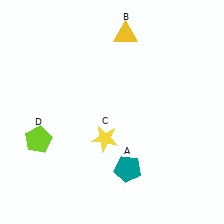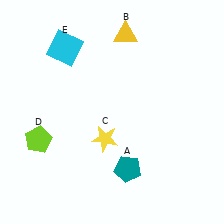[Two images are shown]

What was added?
A cyan square (E) was added in Image 2.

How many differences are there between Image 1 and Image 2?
There is 1 difference between the two images.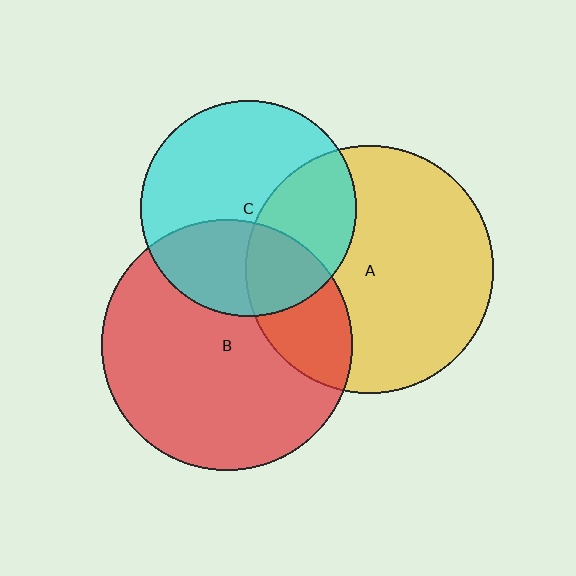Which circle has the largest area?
Circle B (red).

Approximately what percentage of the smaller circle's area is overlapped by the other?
Approximately 25%.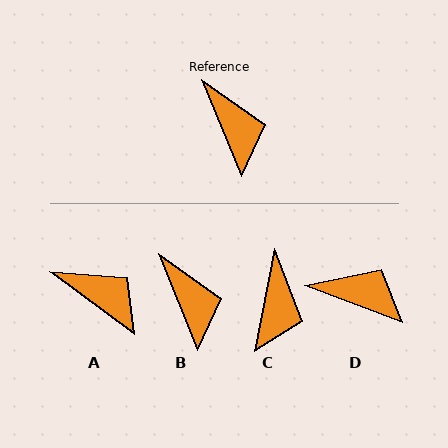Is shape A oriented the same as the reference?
No, it is off by about 31 degrees.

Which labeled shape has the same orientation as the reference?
B.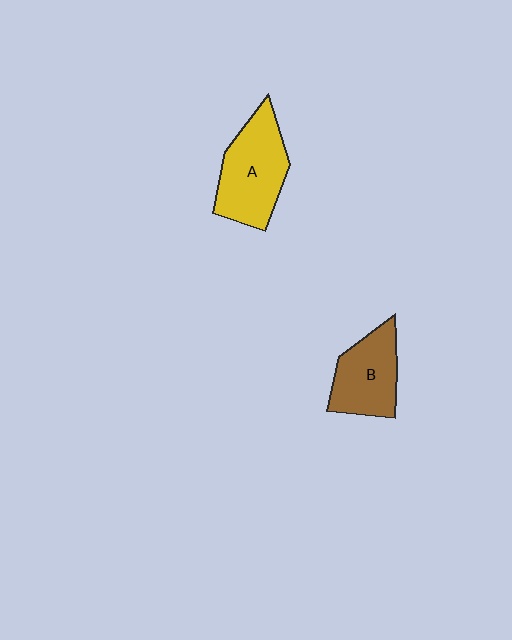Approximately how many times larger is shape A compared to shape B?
Approximately 1.3 times.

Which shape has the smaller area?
Shape B (brown).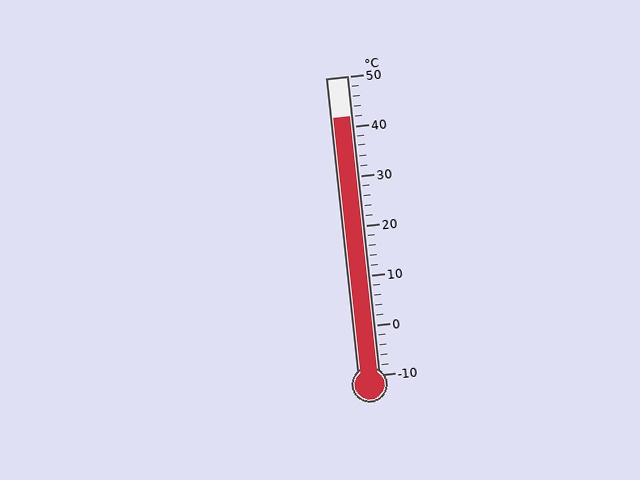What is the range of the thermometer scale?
The thermometer scale ranges from -10°C to 50°C.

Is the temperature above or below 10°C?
The temperature is above 10°C.